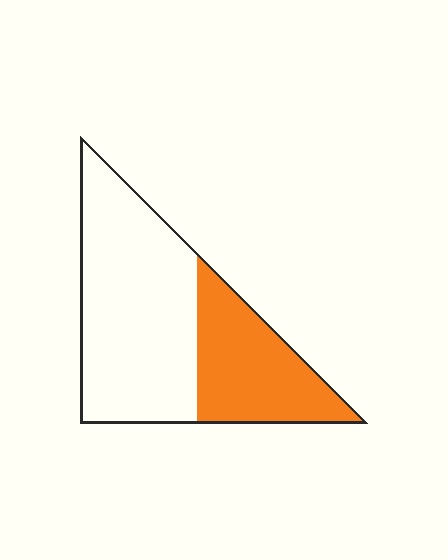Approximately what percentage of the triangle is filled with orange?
Approximately 35%.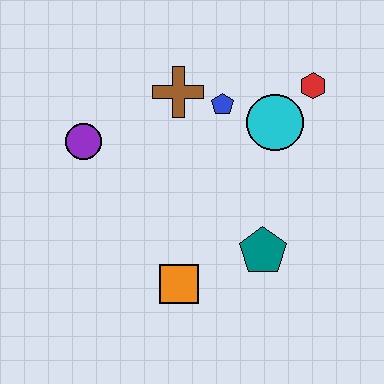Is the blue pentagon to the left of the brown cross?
No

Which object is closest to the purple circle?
The brown cross is closest to the purple circle.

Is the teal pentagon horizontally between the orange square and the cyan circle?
Yes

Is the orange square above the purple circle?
No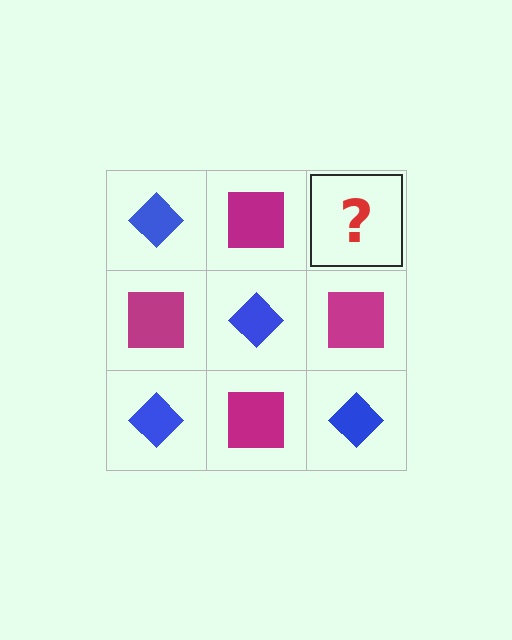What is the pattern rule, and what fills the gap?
The rule is that it alternates blue diamond and magenta square in a checkerboard pattern. The gap should be filled with a blue diamond.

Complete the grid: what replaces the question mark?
The question mark should be replaced with a blue diamond.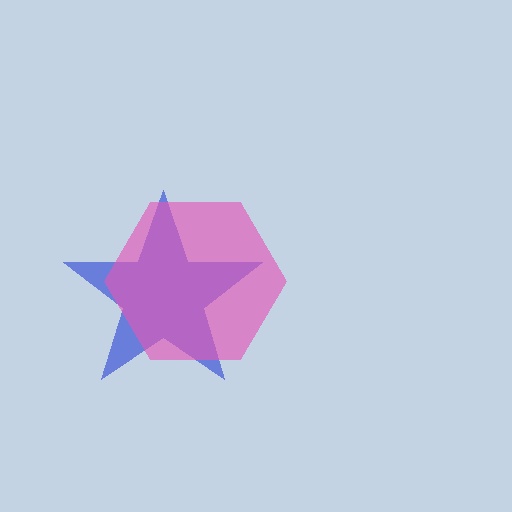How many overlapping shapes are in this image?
There are 2 overlapping shapes in the image.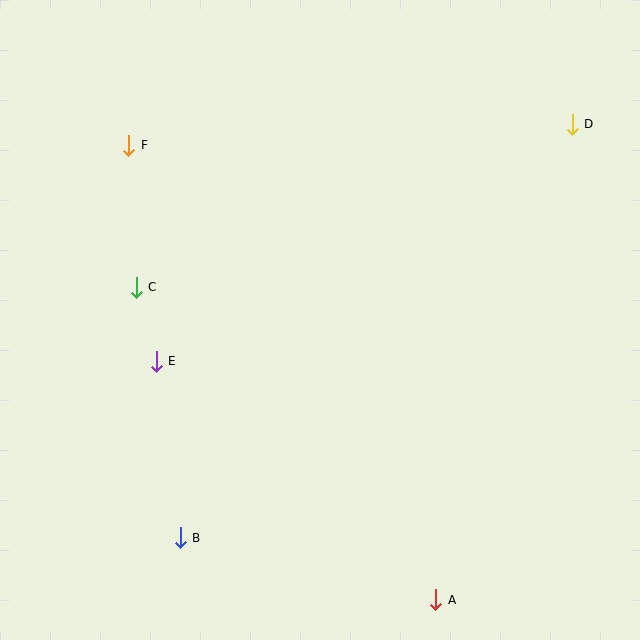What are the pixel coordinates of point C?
Point C is at (136, 287).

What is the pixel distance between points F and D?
The distance between F and D is 444 pixels.